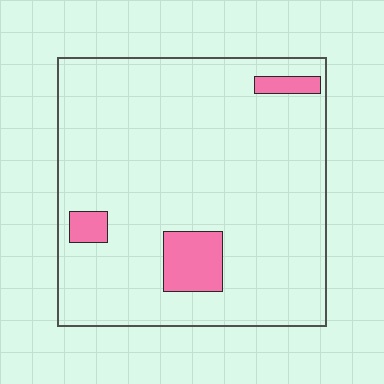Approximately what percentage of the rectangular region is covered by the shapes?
Approximately 10%.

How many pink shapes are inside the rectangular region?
3.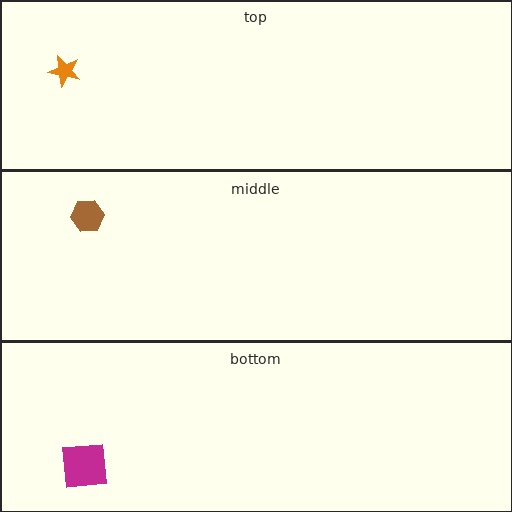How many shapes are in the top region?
1.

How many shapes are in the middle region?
1.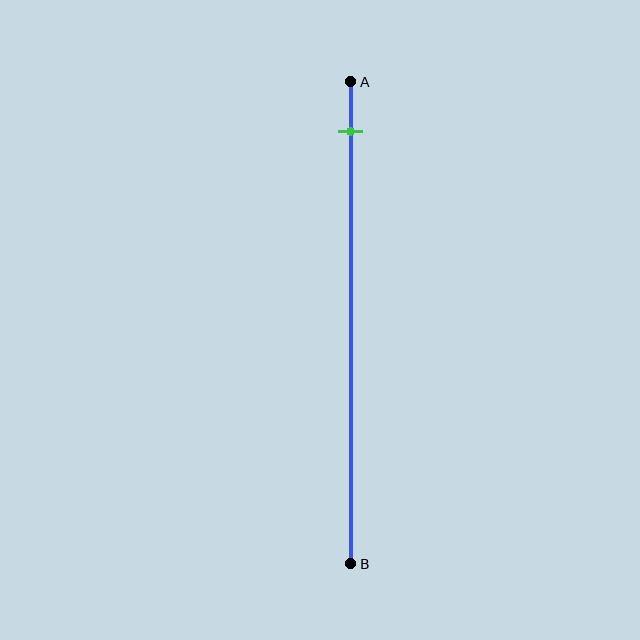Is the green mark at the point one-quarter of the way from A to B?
No, the mark is at about 10% from A, not at the 25% one-quarter point.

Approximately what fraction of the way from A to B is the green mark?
The green mark is approximately 10% of the way from A to B.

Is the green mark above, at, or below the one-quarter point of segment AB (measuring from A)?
The green mark is above the one-quarter point of segment AB.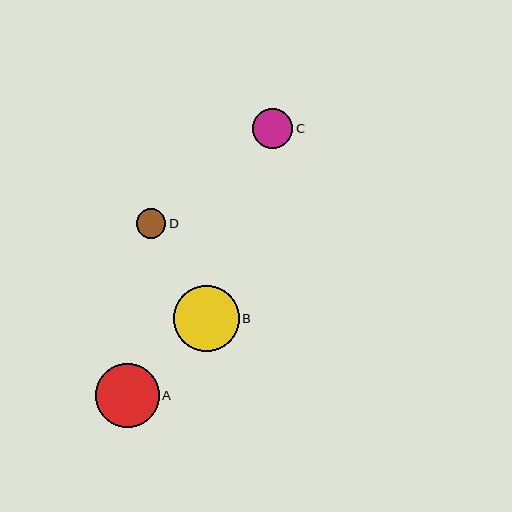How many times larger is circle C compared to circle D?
Circle C is approximately 1.4 times the size of circle D.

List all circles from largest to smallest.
From largest to smallest: B, A, C, D.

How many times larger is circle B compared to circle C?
Circle B is approximately 1.6 times the size of circle C.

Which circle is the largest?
Circle B is the largest with a size of approximately 66 pixels.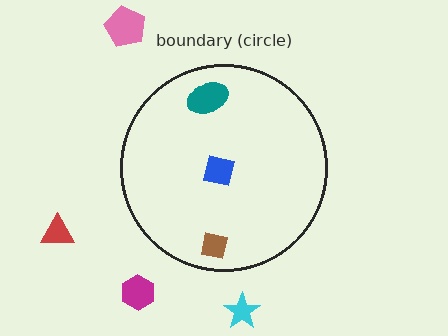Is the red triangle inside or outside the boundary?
Outside.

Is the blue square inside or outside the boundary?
Inside.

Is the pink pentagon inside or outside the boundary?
Outside.